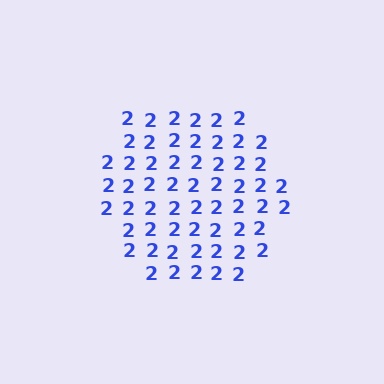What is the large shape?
The large shape is a hexagon.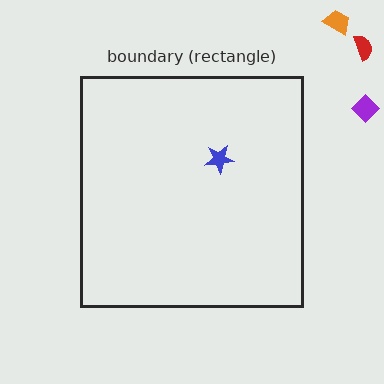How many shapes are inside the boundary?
1 inside, 3 outside.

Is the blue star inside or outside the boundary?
Inside.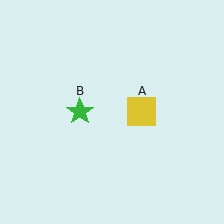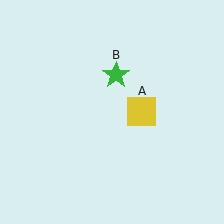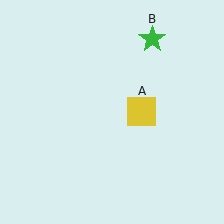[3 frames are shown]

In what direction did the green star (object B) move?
The green star (object B) moved up and to the right.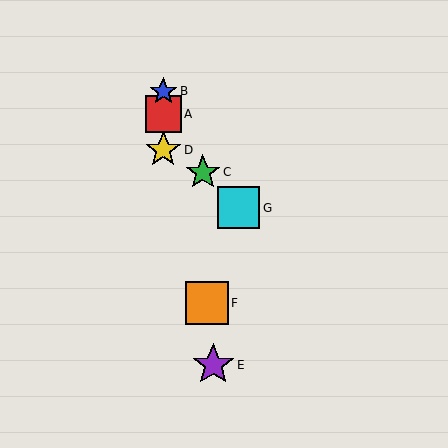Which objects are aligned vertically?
Objects A, B, D are aligned vertically.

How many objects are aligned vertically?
3 objects (A, B, D) are aligned vertically.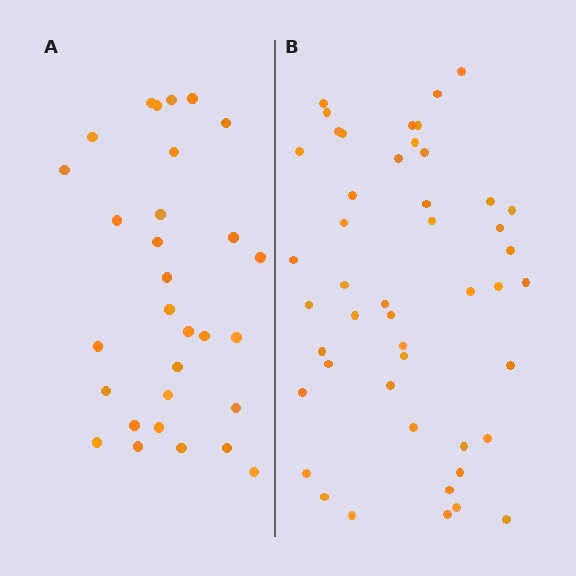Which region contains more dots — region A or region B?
Region B (the right region) has more dots.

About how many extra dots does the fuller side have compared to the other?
Region B has approximately 15 more dots than region A.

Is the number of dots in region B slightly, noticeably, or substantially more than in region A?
Region B has substantially more. The ratio is roughly 1.6 to 1.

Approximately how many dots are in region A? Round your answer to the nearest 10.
About 30 dots.